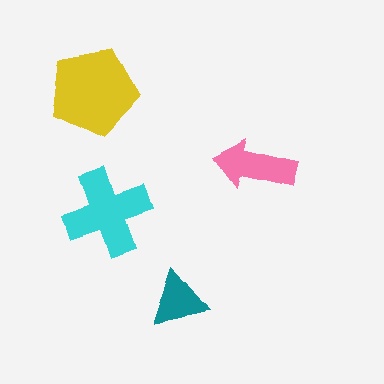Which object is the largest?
The yellow pentagon.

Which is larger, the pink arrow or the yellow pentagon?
The yellow pentagon.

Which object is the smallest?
The teal triangle.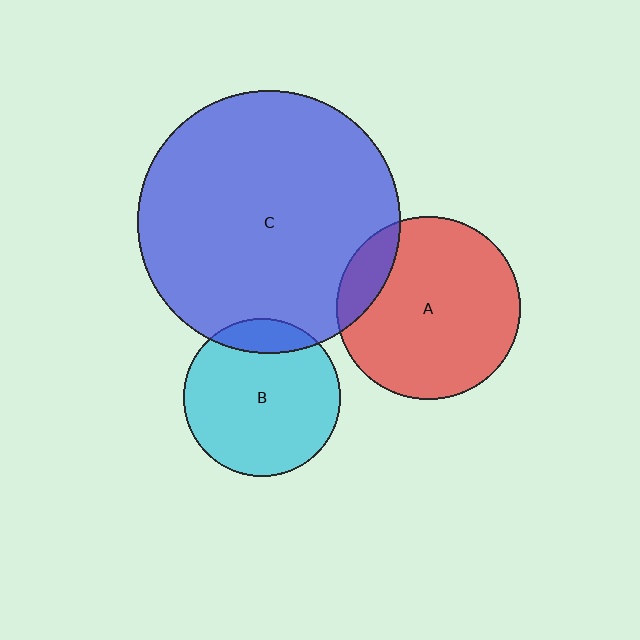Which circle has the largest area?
Circle C (blue).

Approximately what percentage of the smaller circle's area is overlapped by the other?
Approximately 15%.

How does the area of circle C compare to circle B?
Approximately 2.8 times.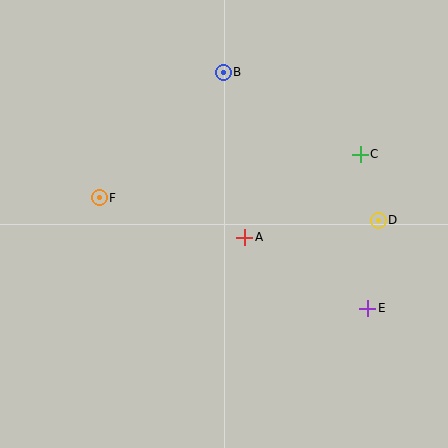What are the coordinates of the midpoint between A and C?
The midpoint between A and C is at (303, 196).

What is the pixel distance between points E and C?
The distance between E and C is 154 pixels.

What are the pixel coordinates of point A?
Point A is at (245, 237).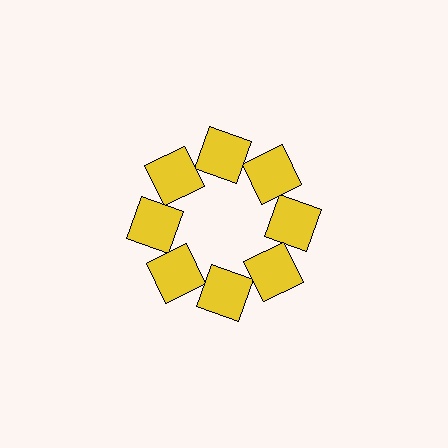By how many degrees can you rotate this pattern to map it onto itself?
The pattern maps onto itself every 45 degrees of rotation.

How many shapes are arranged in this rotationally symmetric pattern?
There are 8 shapes, arranged in 8 groups of 1.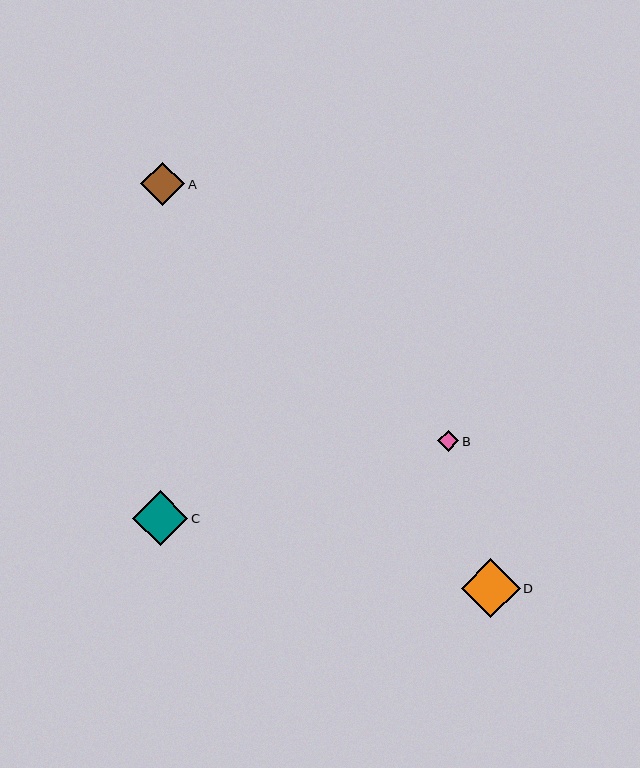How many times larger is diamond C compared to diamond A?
Diamond C is approximately 1.3 times the size of diamond A.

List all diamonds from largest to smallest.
From largest to smallest: D, C, A, B.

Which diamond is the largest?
Diamond D is the largest with a size of approximately 59 pixels.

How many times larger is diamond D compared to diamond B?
Diamond D is approximately 2.8 times the size of diamond B.